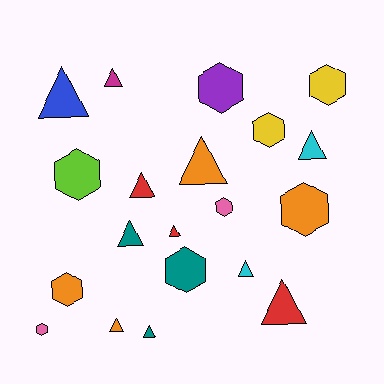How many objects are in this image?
There are 20 objects.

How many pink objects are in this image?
There are 2 pink objects.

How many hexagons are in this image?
There are 9 hexagons.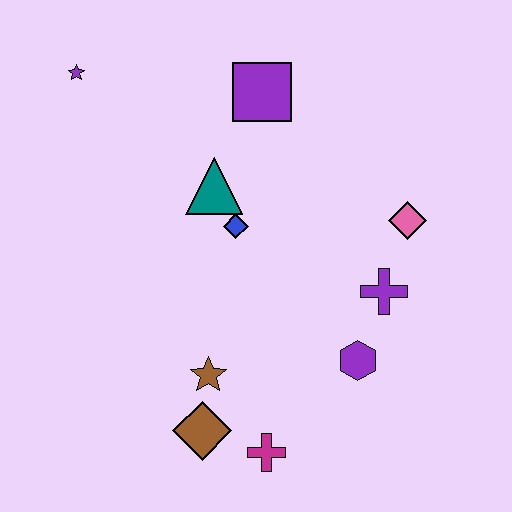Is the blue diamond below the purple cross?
No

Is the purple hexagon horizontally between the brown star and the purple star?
No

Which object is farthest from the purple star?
The magenta cross is farthest from the purple star.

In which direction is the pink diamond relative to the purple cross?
The pink diamond is above the purple cross.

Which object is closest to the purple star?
The teal triangle is closest to the purple star.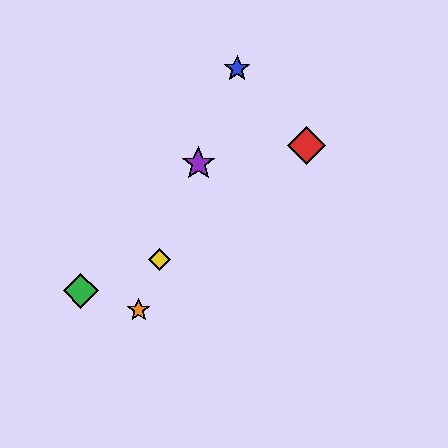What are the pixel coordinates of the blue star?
The blue star is at (237, 69).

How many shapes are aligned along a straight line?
4 shapes (the blue star, the yellow diamond, the purple star, the orange star) are aligned along a straight line.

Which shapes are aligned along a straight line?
The blue star, the yellow diamond, the purple star, the orange star are aligned along a straight line.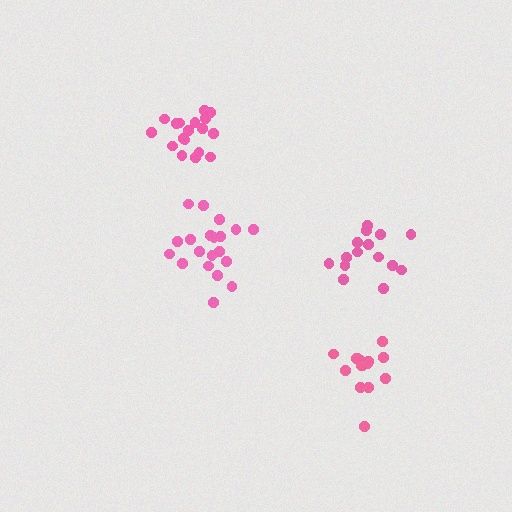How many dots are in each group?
Group 1: 15 dots, Group 2: 20 dots, Group 3: 15 dots, Group 4: 19 dots (69 total).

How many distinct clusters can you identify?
There are 4 distinct clusters.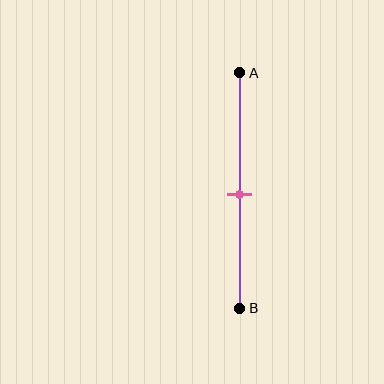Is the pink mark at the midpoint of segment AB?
Yes, the mark is approximately at the midpoint.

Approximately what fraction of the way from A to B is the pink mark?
The pink mark is approximately 50% of the way from A to B.